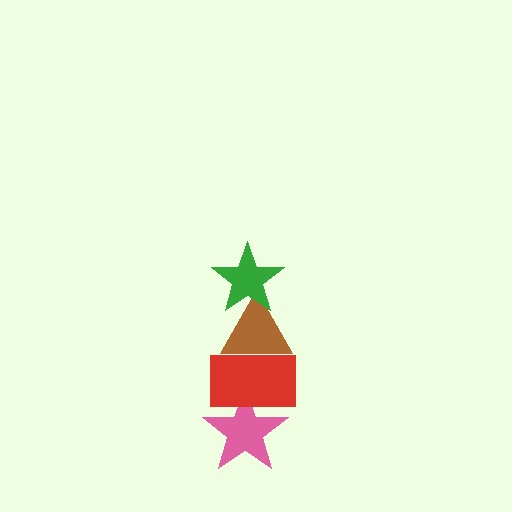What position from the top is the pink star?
The pink star is 4th from the top.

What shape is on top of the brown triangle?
The green star is on top of the brown triangle.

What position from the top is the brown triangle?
The brown triangle is 2nd from the top.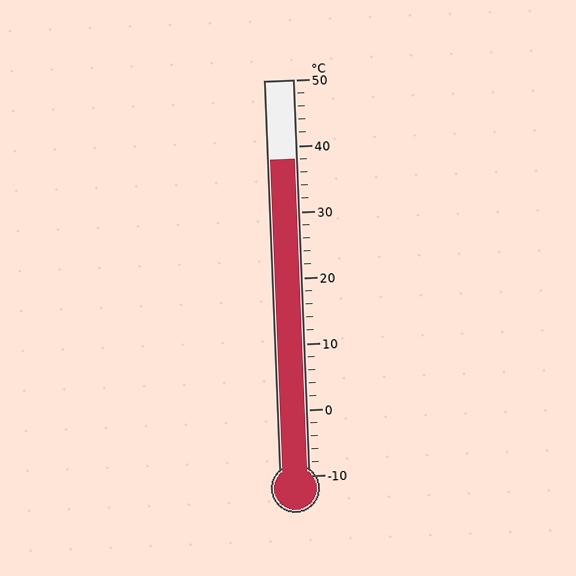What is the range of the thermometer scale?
The thermometer scale ranges from -10°C to 50°C.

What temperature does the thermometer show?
The thermometer shows approximately 38°C.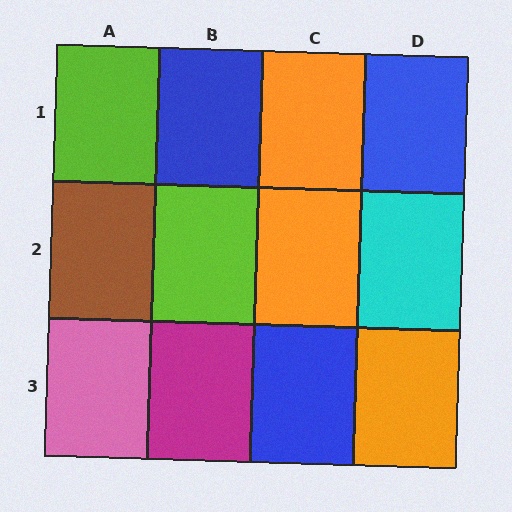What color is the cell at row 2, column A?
Brown.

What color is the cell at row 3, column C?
Blue.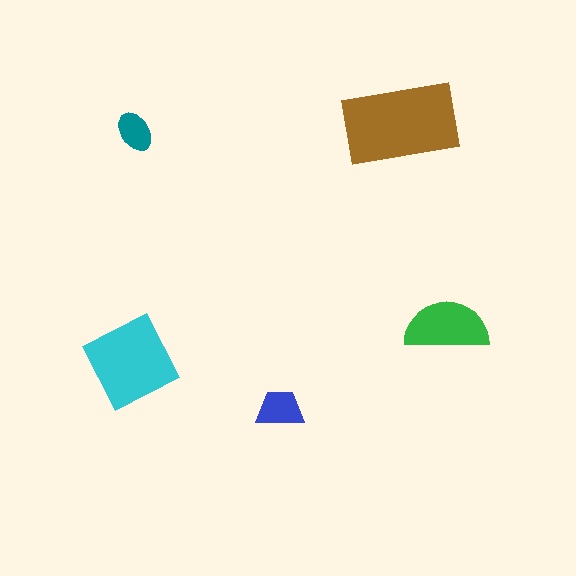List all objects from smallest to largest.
The teal ellipse, the blue trapezoid, the green semicircle, the cyan square, the brown rectangle.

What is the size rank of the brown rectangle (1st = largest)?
1st.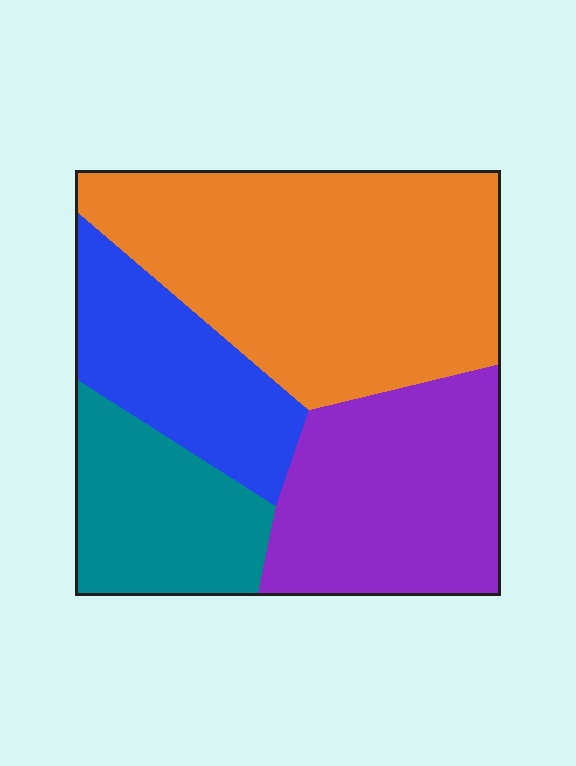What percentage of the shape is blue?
Blue takes up about one sixth (1/6) of the shape.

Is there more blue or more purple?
Purple.